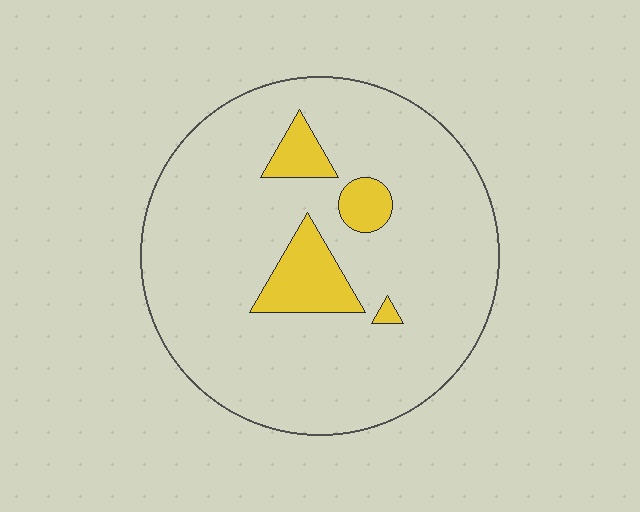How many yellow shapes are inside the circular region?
4.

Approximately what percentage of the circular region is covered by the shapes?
Approximately 10%.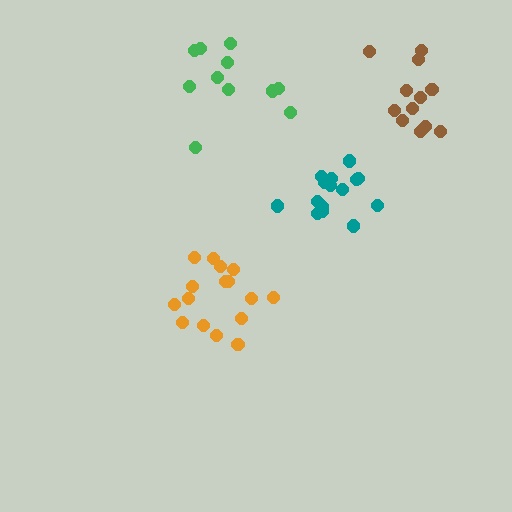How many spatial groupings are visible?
There are 4 spatial groupings.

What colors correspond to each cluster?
The clusters are colored: orange, teal, brown, green.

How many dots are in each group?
Group 1: 16 dots, Group 2: 16 dots, Group 3: 12 dots, Group 4: 11 dots (55 total).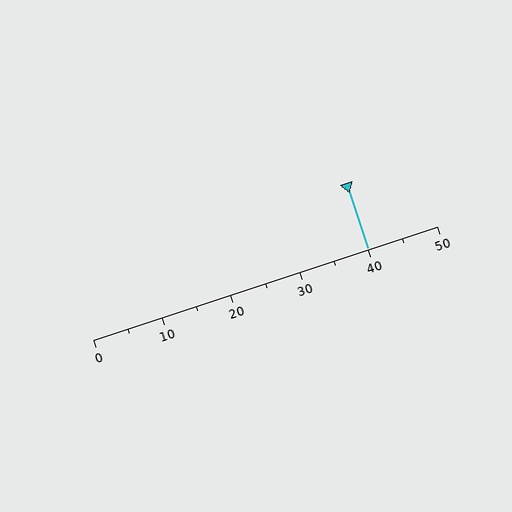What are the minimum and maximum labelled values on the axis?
The axis runs from 0 to 50.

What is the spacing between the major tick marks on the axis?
The major ticks are spaced 10 apart.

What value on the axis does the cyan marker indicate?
The marker indicates approximately 40.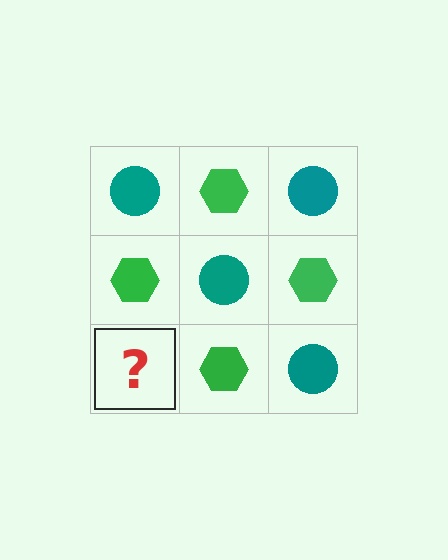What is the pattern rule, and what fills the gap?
The rule is that it alternates teal circle and green hexagon in a checkerboard pattern. The gap should be filled with a teal circle.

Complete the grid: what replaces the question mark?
The question mark should be replaced with a teal circle.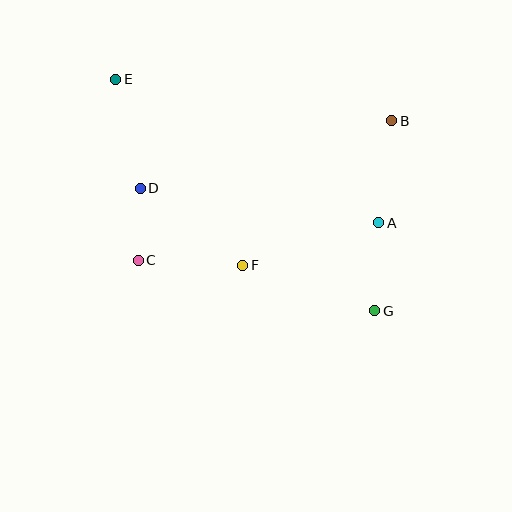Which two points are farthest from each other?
Points E and G are farthest from each other.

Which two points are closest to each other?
Points C and D are closest to each other.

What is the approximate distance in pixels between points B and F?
The distance between B and F is approximately 207 pixels.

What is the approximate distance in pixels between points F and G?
The distance between F and G is approximately 139 pixels.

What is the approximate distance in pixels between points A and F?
The distance between A and F is approximately 143 pixels.